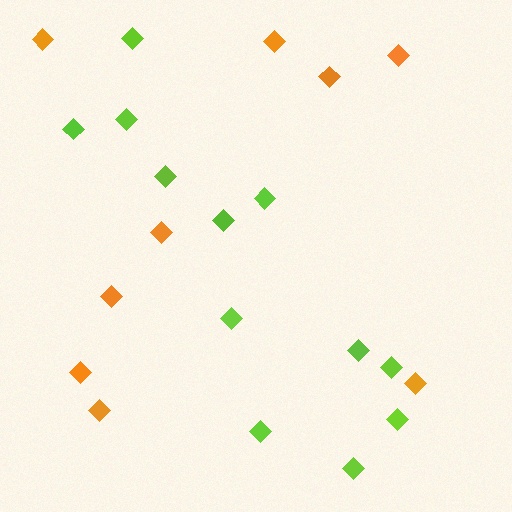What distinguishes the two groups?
There are 2 groups: one group of lime diamonds (12) and one group of orange diamonds (9).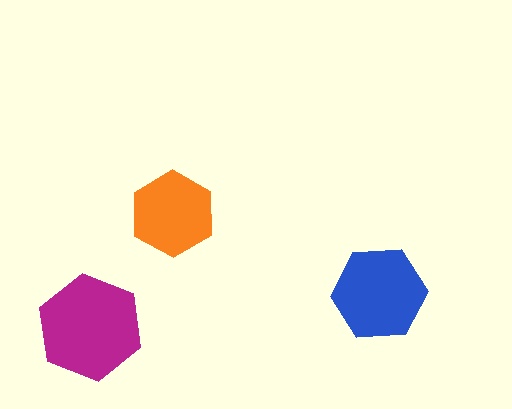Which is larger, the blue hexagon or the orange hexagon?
The blue one.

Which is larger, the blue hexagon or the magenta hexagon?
The magenta one.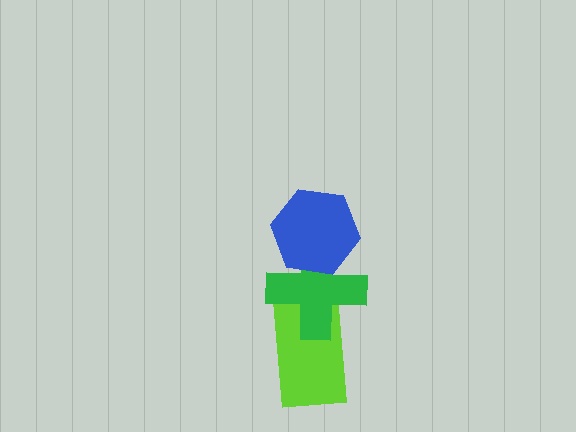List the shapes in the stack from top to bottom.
From top to bottom: the blue hexagon, the green cross, the lime rectangle.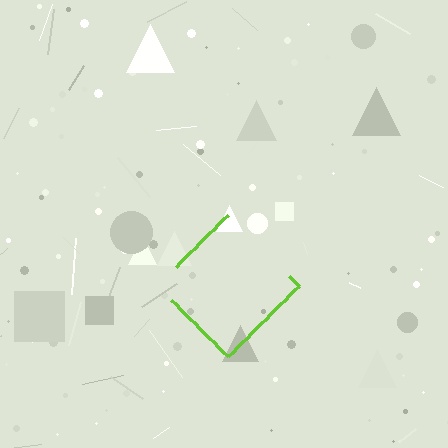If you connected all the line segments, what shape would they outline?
They would outline a diamond.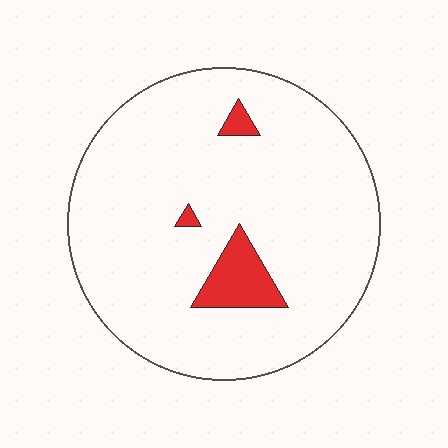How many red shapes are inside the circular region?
3.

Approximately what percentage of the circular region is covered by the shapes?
Approximately 5%.